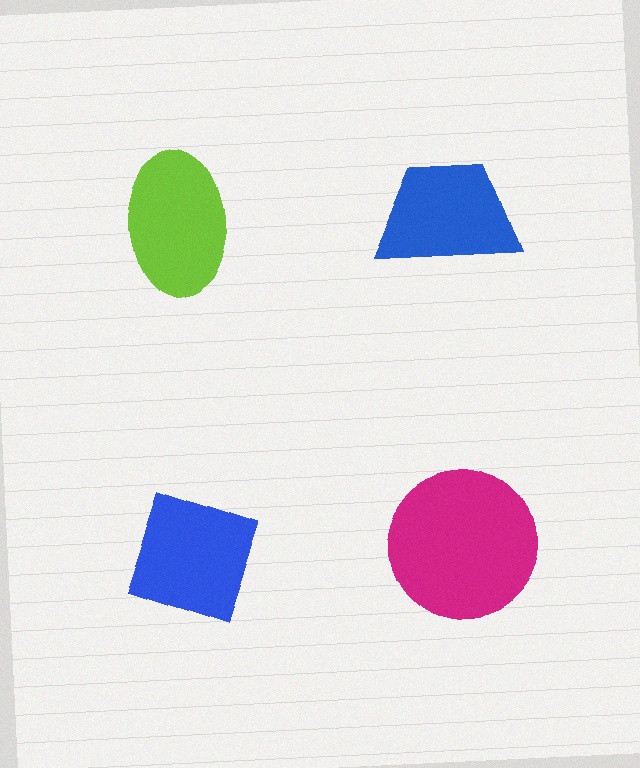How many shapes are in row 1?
2 shapes.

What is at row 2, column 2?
A magenta circle.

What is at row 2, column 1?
A blue diamond.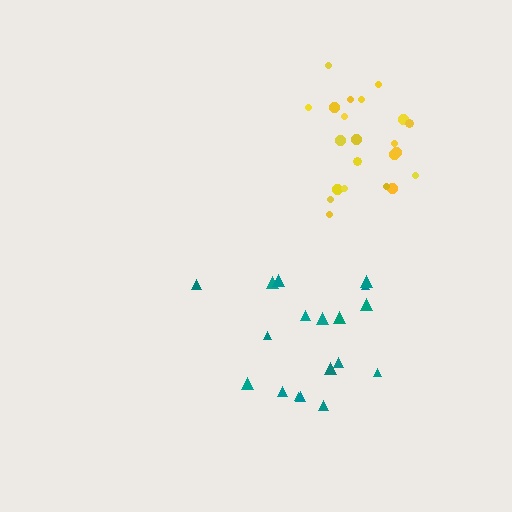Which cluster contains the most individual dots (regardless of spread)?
Yellow (22).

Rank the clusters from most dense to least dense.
yellow, teal.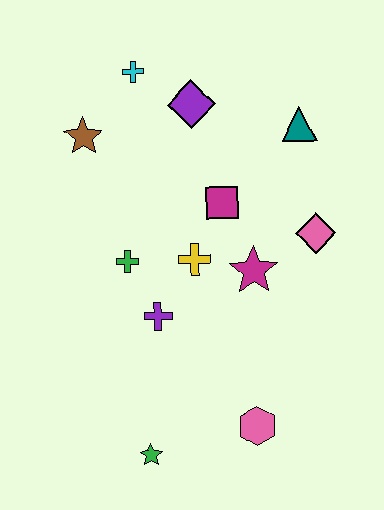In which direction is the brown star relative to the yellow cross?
The brown star is above the yellow cross.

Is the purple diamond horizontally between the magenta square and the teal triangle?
No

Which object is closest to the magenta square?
The yellow cross is closest to the magenta square.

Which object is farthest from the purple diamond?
The green star is farthest from the purple diamond.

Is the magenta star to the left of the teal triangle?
Yes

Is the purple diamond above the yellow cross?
Yes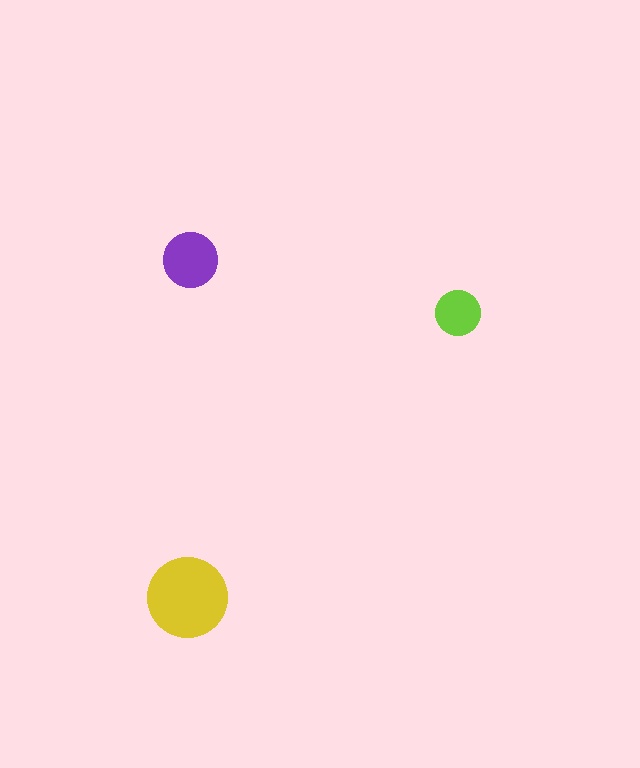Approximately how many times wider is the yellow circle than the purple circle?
About 1.5 times wider.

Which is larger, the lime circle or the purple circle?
The purple one.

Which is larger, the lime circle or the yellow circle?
The yellow one.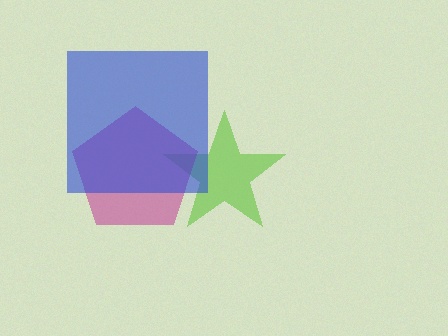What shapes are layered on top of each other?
The layered shapes are: a lime star, a magenta pentagon, a blue square.